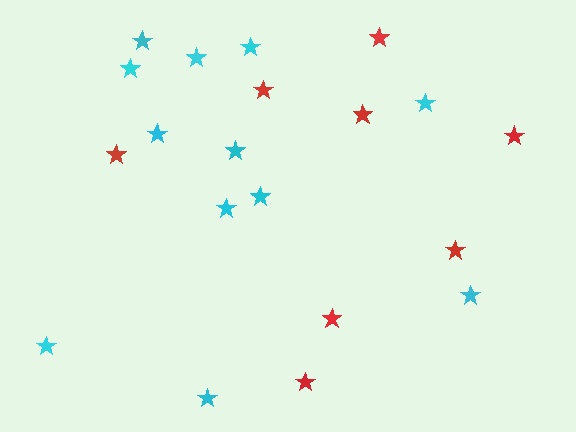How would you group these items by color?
There are 2 groups: one group of red stars (8) and one group of cyan stars (12).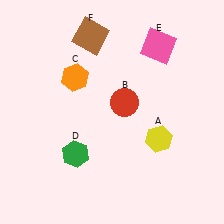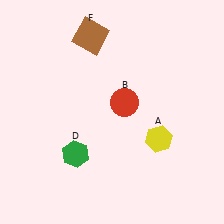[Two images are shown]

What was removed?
The pink square (E), the orange hexagon (C) were removed in Image 2.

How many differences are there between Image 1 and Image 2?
There are 2 differences between the two images.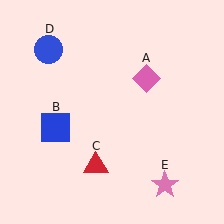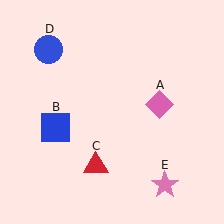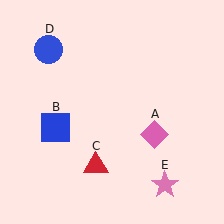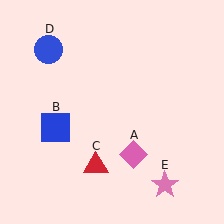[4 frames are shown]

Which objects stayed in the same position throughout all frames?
Blue square (object B) and red triangle (object C) and blue circle (object D) and pink star (object E) remained stationary.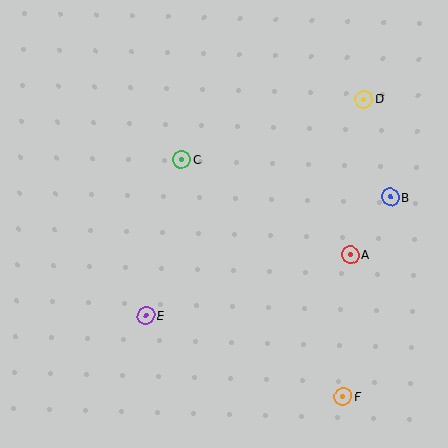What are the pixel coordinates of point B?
Point B is at (390, 197).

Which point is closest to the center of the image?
Point C at (182, 160) is closest to the center.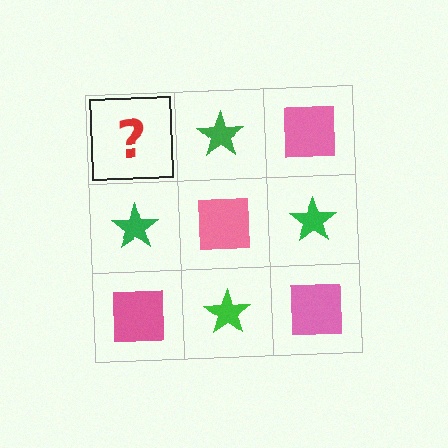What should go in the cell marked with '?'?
The missing cell should contain a pink square.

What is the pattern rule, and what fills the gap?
The rule is that it alternates pink square and green star in a checkerboard pattern. The gap should be filled with a pink square.